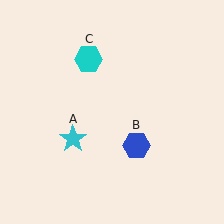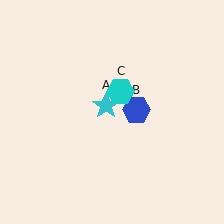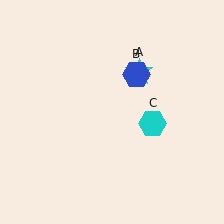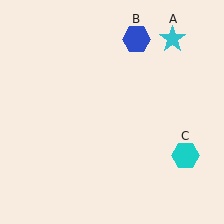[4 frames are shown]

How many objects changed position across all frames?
3 objects changed position: cyan star (object A), blue hexagon (object B), cyan hexagon (object C).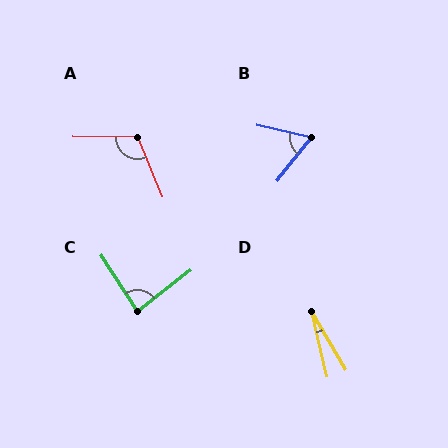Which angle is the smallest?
D, at approximately 17 degrees.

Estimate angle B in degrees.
Approximately 64 degrees.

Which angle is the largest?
A, at approximately 113 degrees.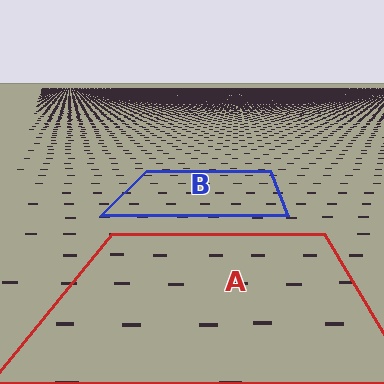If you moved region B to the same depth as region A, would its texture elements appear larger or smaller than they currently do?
They would appear larger. At a closer depth, the same texture elements are projected at a bigger on-screen size.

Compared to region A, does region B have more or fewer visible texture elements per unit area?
Region B has more texture elements per unit area — they are packed more densely because it is farther away.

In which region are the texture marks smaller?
The texture marks are smaller in region B, because it is farther away.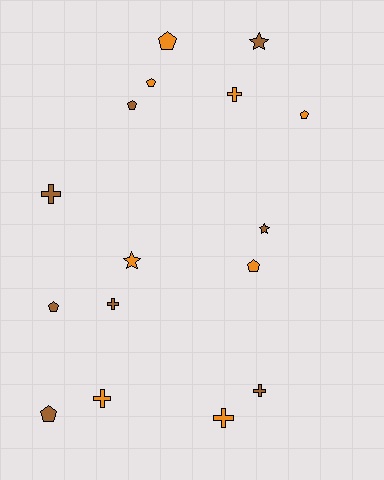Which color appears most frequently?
Brown, with 8 objects.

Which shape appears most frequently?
Pentagon, with 7 objects.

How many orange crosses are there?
There are 3 orange crosses.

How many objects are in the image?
There are 16 objects.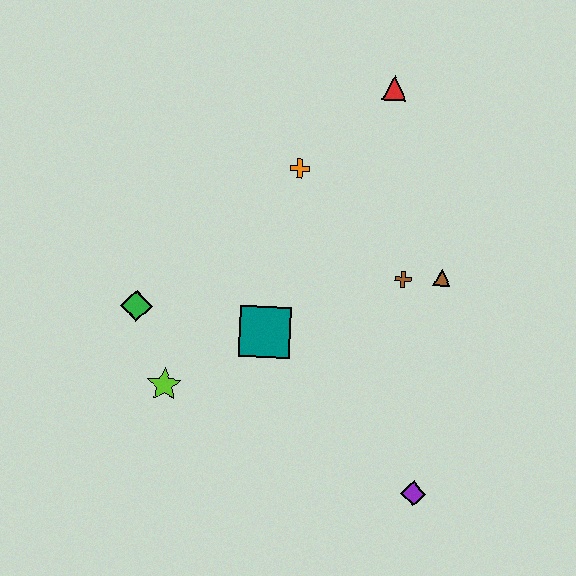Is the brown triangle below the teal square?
No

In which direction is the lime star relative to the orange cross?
The lime star is below the orange cross.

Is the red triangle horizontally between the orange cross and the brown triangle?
Yes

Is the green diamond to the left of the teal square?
Yes